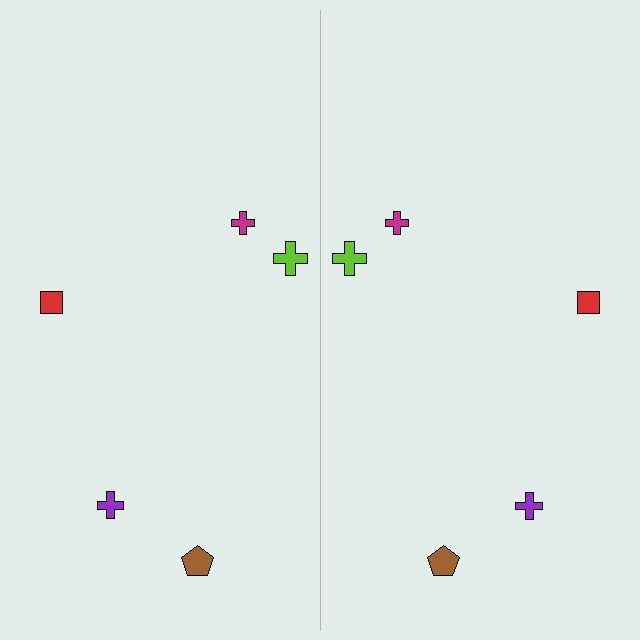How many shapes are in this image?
There are 10 shapes in this image.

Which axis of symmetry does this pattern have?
The pattern has a vertical axis of symmetry running through the center of the image.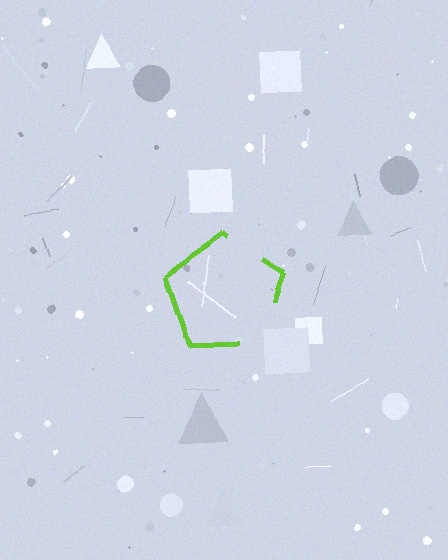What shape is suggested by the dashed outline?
The dashed outline suggests a pentagon.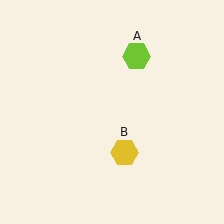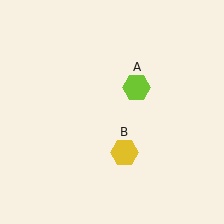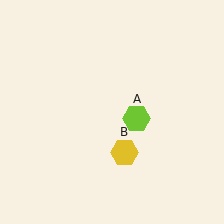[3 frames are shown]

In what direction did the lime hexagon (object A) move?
The lime hexagon (object A) moved down.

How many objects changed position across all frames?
1 object changed position: lime hexagon (object A).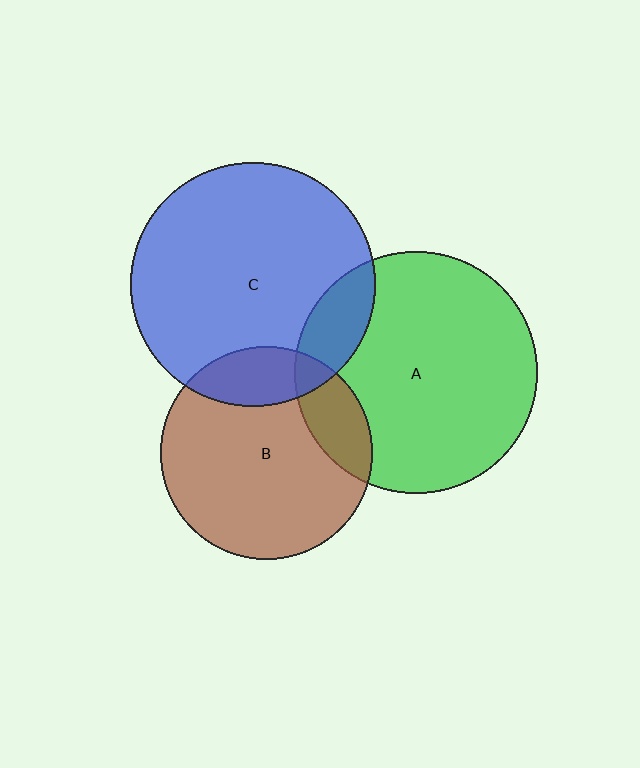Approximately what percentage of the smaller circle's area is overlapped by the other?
Approximately 15%.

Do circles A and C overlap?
Yes.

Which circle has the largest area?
Circle C (blue).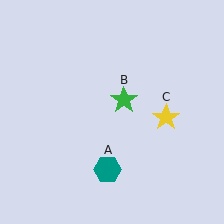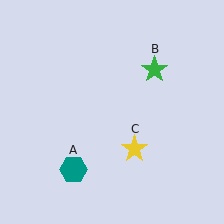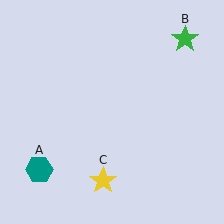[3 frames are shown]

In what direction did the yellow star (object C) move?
The yellow star (object C) moved down and to the left.